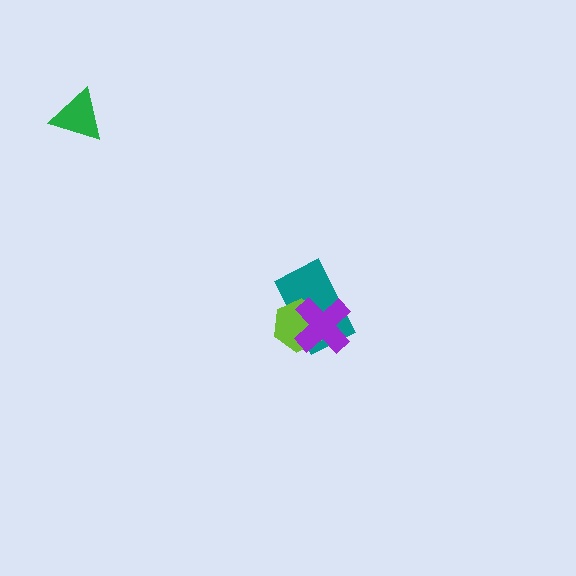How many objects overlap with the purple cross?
2 objects overlap with the purple cross.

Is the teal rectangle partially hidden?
Yes, it is partially covered by another shape.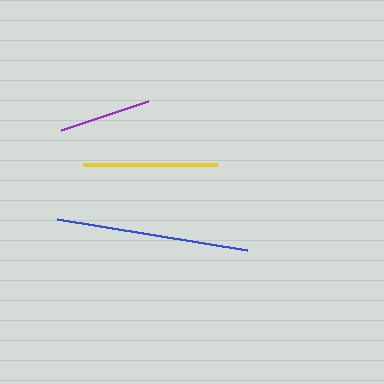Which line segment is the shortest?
The purple line is the shortest at approximately 92 pixels.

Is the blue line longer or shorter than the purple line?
The blue line is longer than the purple line.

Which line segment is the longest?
The blue line is the longest at approximately 193 pixels.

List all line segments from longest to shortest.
From longest to shortest: blue, yellow, purple.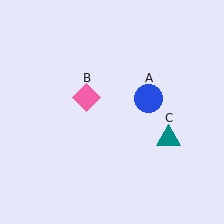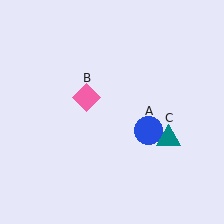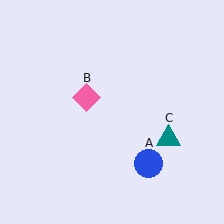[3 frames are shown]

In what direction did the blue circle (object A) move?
The blue circle (object A) moved down.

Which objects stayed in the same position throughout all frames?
Pink diamond (object B) and teal triangle (object C) remained stationary.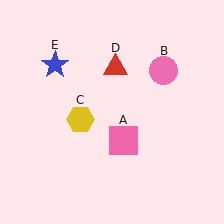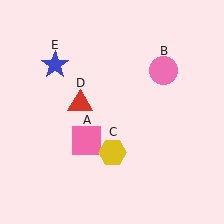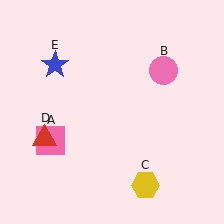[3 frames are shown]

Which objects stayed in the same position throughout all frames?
Pink circle (object B) and blue star (object E) remained stationary.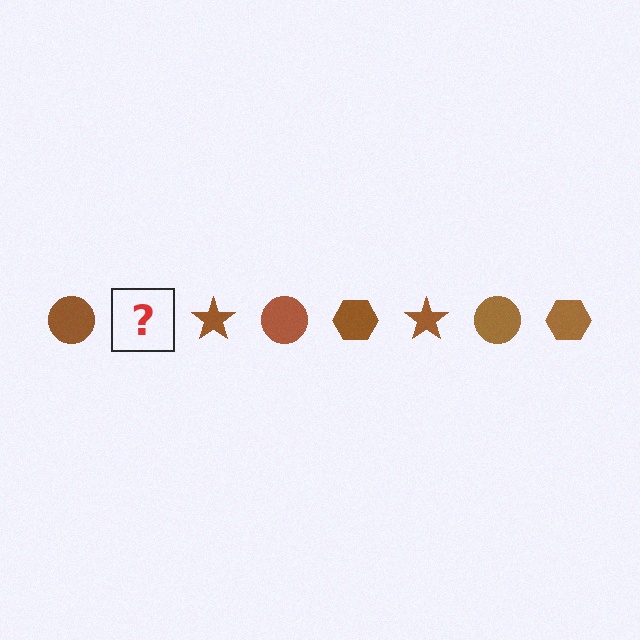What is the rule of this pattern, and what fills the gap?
The rule is that the pattern cycles through circle, hexagon, star shapes in brown. The gap should be filled with a brown hexagon.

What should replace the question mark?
The question mark should be replaced with a brown hexagon.